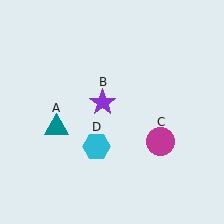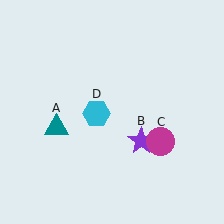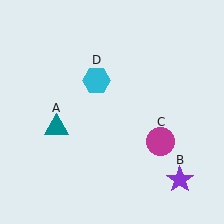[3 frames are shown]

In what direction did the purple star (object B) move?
The purple star (object B) moved down and to the right.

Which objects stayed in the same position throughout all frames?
Teal triangle (object A) and magenta circle (object C) remained stationary.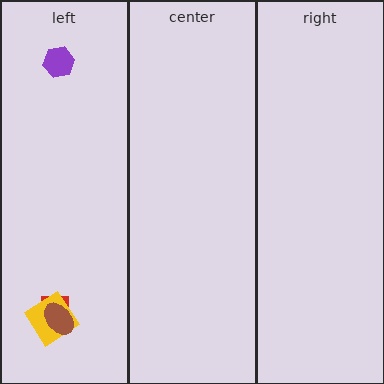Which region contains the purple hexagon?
The left region.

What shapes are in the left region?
The red rectangle, the yellow diamond, the brown ellipse, the purple hexagon.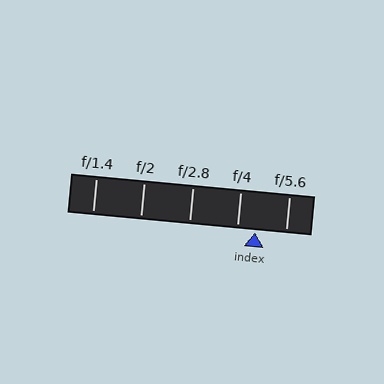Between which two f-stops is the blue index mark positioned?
The index mark is between f/4 and f/5.6.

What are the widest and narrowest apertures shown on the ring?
The widest aperture shown is f/1.4 and the narrowest is f/5.6.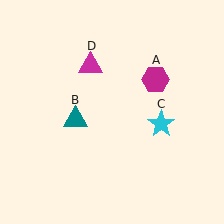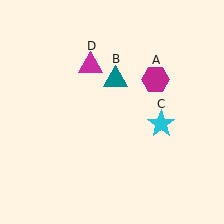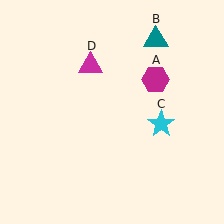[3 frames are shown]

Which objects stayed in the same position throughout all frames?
Magenta hexagon (object A) and cyan star (object C) and magenta triangle (object D) remained stationary.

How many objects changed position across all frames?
1 object changed position: teal triangle (object B).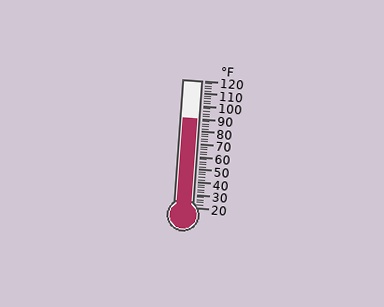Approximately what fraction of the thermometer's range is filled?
The thermometer is filled to approximately 70% of its range.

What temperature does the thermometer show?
The thermometer shows approximately 90°F.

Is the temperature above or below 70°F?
The temperature is above 70°F.